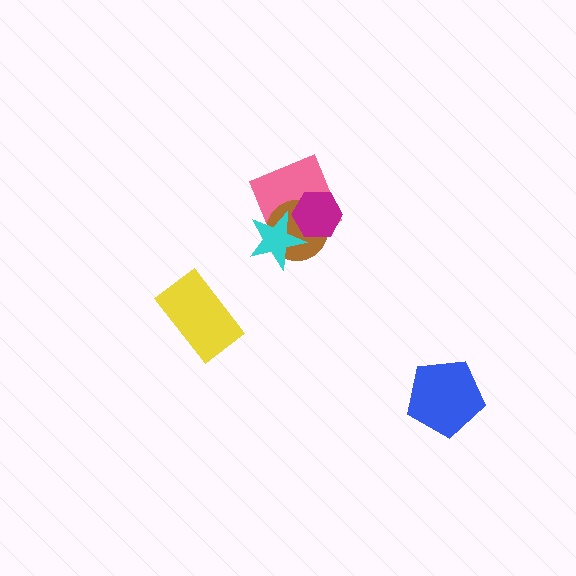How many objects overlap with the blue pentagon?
0 objects overlap with the blue pentagon.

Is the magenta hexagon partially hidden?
Yes, it is partially covered by another shape.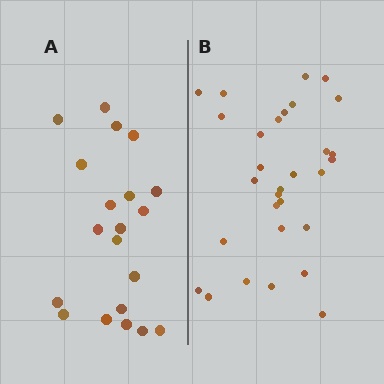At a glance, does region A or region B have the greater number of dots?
Region B (the right region) has more dots.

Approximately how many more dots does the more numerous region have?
Region B has roughly 10 or so more dots than region A.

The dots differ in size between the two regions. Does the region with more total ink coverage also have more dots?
No. Region A has more total ink coverage because its dots are larger, but region B actually contains more individual dots. Total area can be misleading — the number of items is what matters here.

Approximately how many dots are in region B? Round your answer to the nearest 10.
About 30 dots.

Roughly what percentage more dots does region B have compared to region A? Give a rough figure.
About 50% more.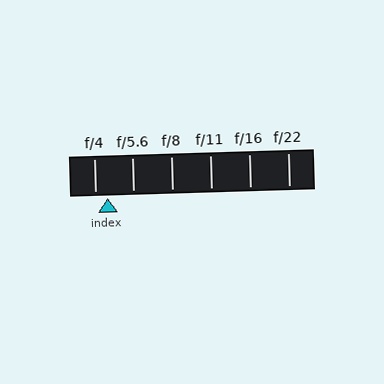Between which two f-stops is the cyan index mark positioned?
The index mark is between f/4 and f/5.6.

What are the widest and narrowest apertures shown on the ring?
The widest aperture shown is f/4 and the narrowest is f/22.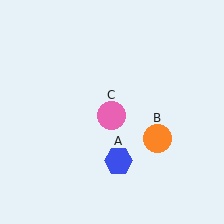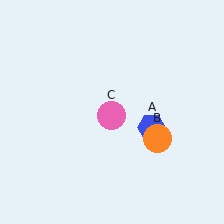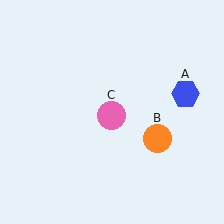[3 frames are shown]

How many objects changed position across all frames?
1 object changed position: blue hexagon (object A).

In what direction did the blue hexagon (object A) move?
The blue hexagon (object A) moved up and to the right.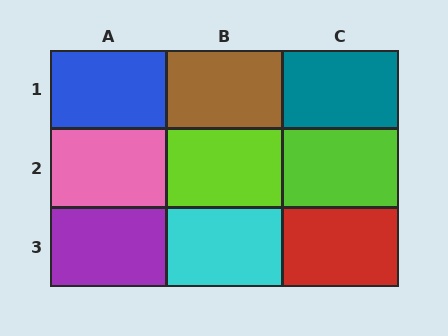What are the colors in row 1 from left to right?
Blue, brown, teal.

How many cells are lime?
2 cells are lime.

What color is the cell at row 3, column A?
Purple.